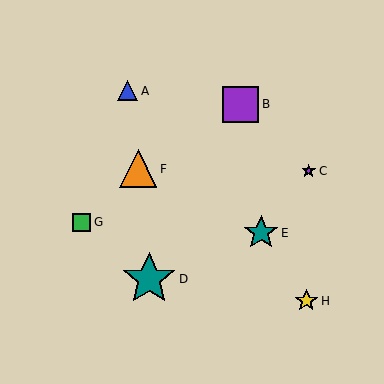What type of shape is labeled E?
Shape E is a teal star.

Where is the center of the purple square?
The center of the purple square is at (241, 105).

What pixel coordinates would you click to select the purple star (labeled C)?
Click at (309, 171) to select the purple star C.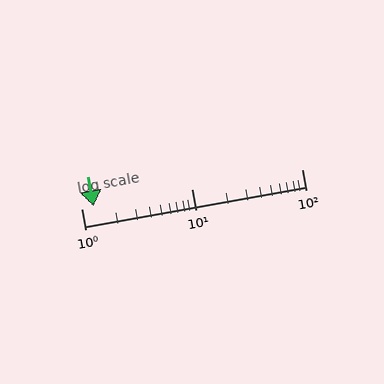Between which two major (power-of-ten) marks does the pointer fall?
The pointer is between 1 and 10.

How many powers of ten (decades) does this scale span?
The scale spans 2 decades, from 1 to 100.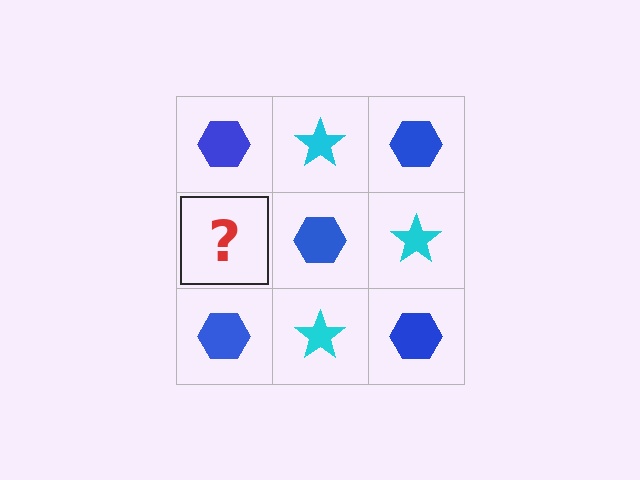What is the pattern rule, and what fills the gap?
The rule is that it alternates blue hexagon and cyan star in a checkerboard pattern. The gap should be filled with a cyan star.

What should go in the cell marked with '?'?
The missing cell should contain a cyan star.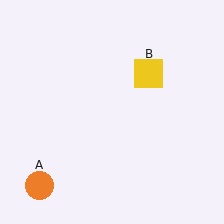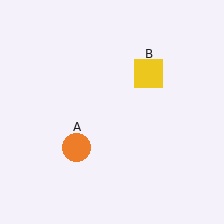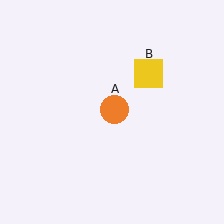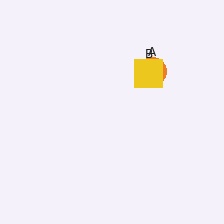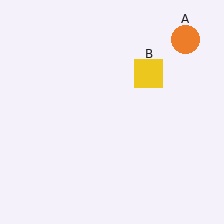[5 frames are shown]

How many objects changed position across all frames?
1 object changed position: orange circle (object A).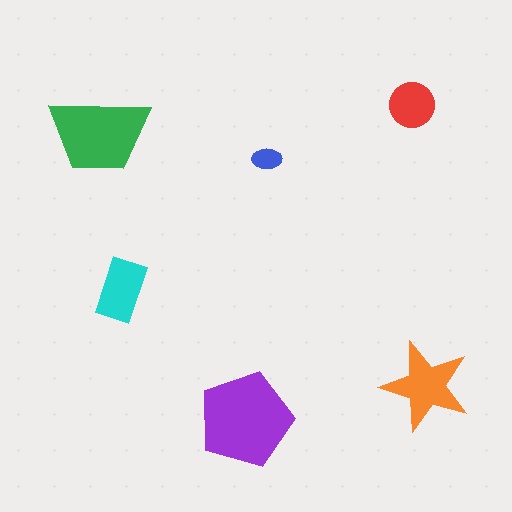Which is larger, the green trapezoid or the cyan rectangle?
The green trapezoid.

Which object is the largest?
The purple pentagon.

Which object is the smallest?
The blue ellipse.